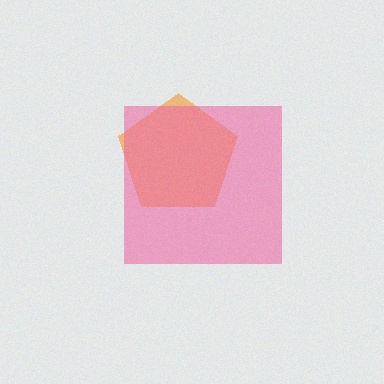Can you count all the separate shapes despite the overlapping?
Yes, there are 2 separate shapes.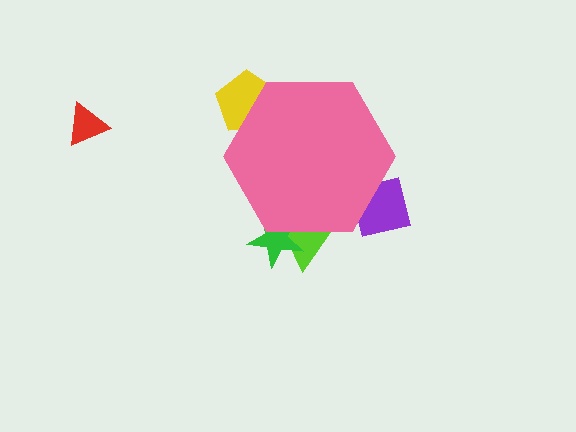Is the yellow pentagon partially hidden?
Yes, the yellow pentagon is partially hidden behind the pink hexagon.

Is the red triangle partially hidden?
No, the red triangle is fully visible.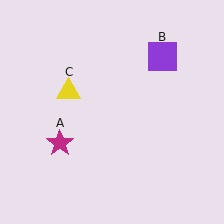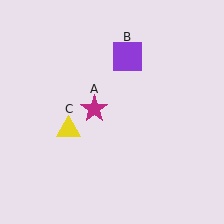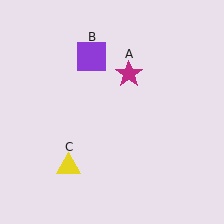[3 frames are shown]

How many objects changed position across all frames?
3 objects changed position: magenta star (object A), purple square (object B), yellow triangle (object C).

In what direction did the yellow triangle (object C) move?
The yellow triangle (object C) moved down.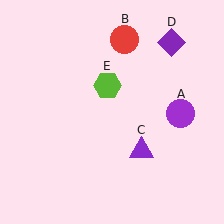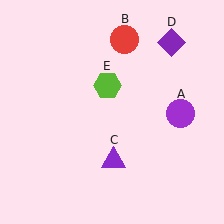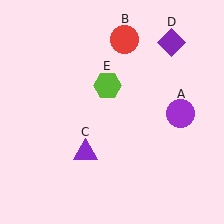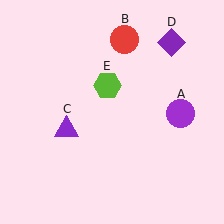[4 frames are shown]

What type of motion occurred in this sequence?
The purple triangle (object C) rotated clockwise around the center of the scene.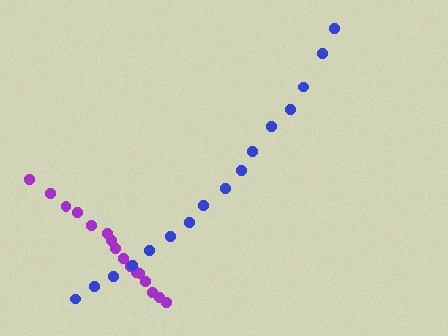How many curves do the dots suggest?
There are 2 distinct paths.